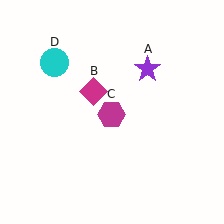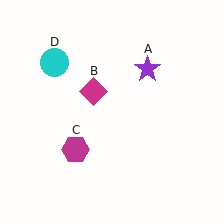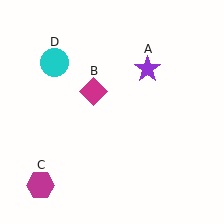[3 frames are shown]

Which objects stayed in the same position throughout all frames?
Purple star (object A) and magenta diamond (object B) and cyan circle (object D) remained stationary.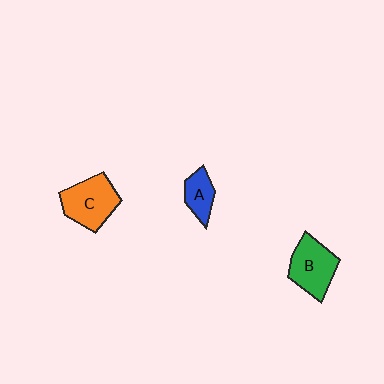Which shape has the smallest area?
Shape A (blue).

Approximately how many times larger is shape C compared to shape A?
Approximately 1.9 times.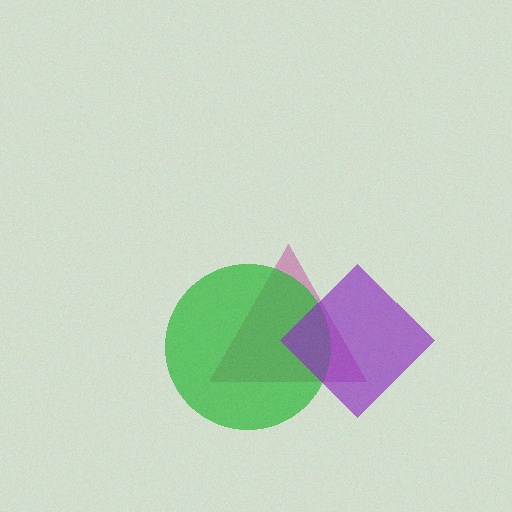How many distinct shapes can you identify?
There are 3 distinct shapes: a magenta triangle, a green circle, a purple diamond.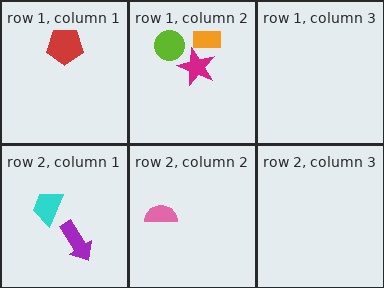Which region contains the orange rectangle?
The row 1, column 2 region.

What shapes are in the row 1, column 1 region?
The red pentagon.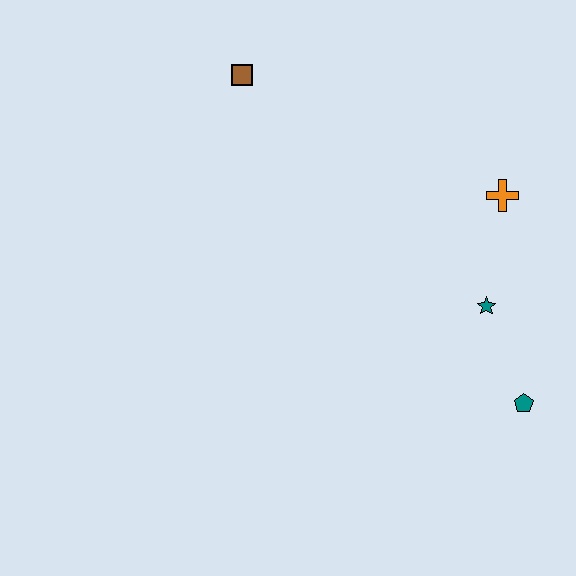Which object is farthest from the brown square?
The teal pentagon is farthest from the brown square.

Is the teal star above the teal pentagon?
Yes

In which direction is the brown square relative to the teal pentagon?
The brown square is above the teal pentagon.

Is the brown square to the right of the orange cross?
No